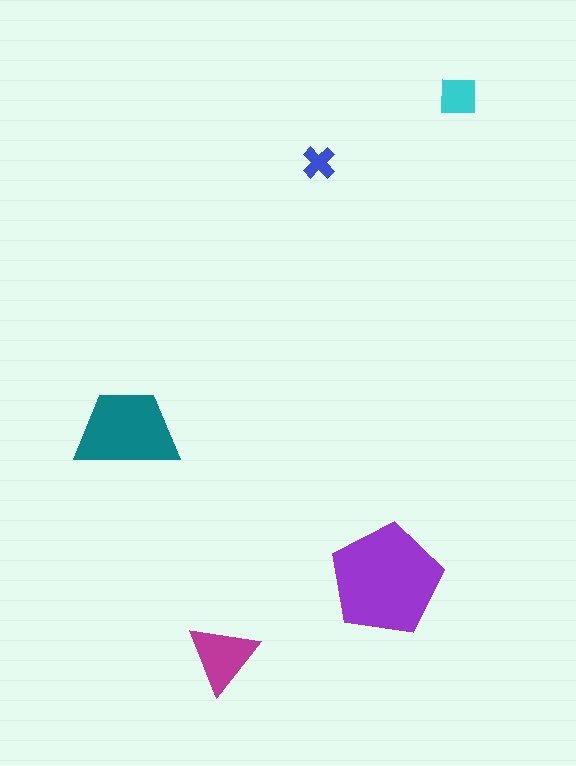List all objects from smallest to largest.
The blue cross, the cyan square, the magenta triangle, the teal trapezoid, the purple pentagon.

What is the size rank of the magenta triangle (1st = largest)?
3rd.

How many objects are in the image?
There are 5 objects in the image.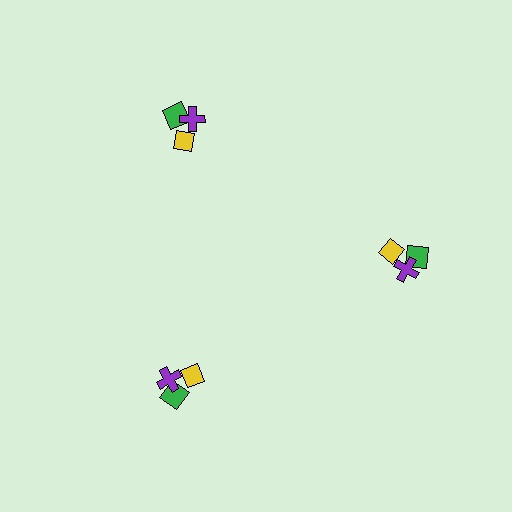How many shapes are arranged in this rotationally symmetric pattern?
There are 9 shapes, arranged in 3 groups of 3.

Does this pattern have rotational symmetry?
Yes, this pattern has 3-fold rotational symmetry. It looks the same after rotating 120 degrees around the center.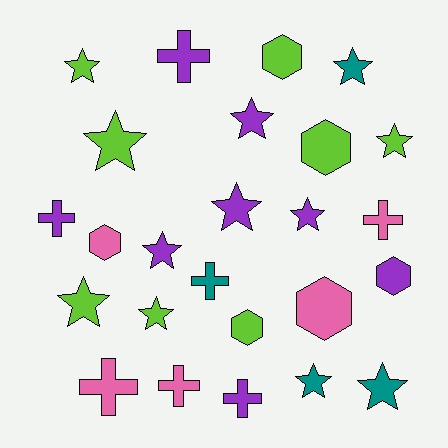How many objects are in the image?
There are 25 objects.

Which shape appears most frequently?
Star, with 12 objects.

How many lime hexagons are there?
There are 3 lime hexagons.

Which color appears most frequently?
Purple, with 8 objects.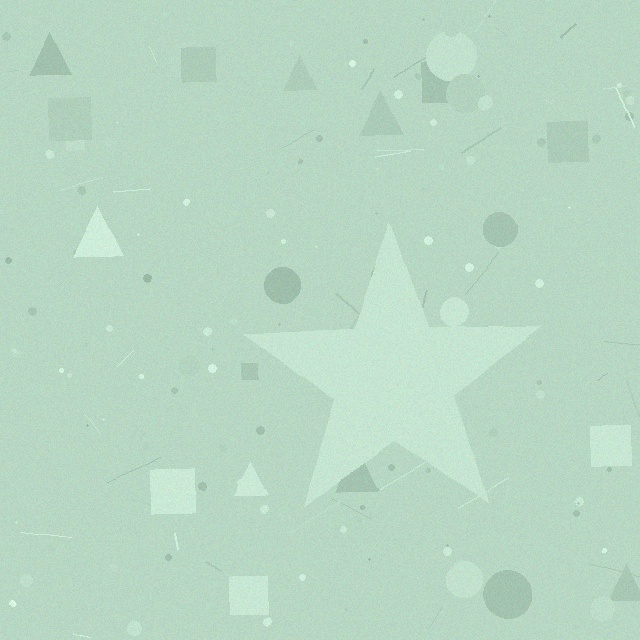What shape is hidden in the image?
A star is hidden in the image.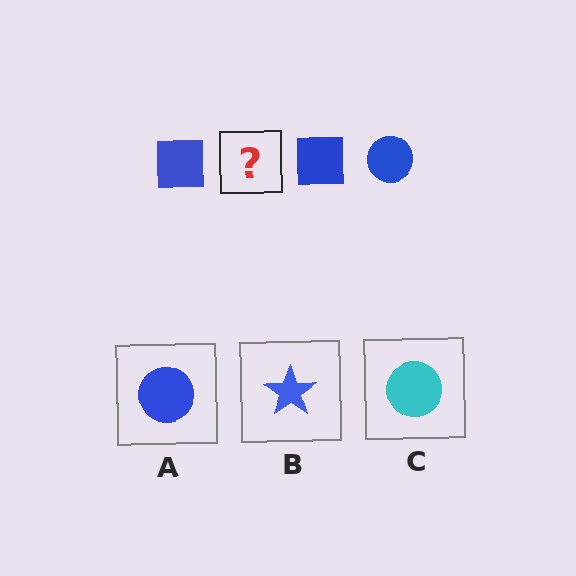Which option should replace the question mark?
Option A.